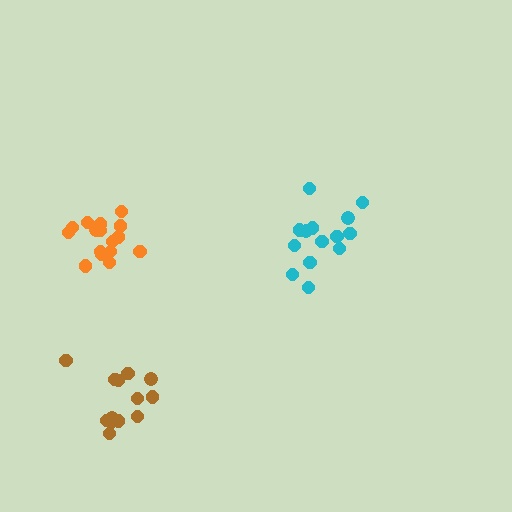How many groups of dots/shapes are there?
There are 3 groups.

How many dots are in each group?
Group 1: 16 dots, Group 2: 14 dots, Group 3: 15 dots (45 total).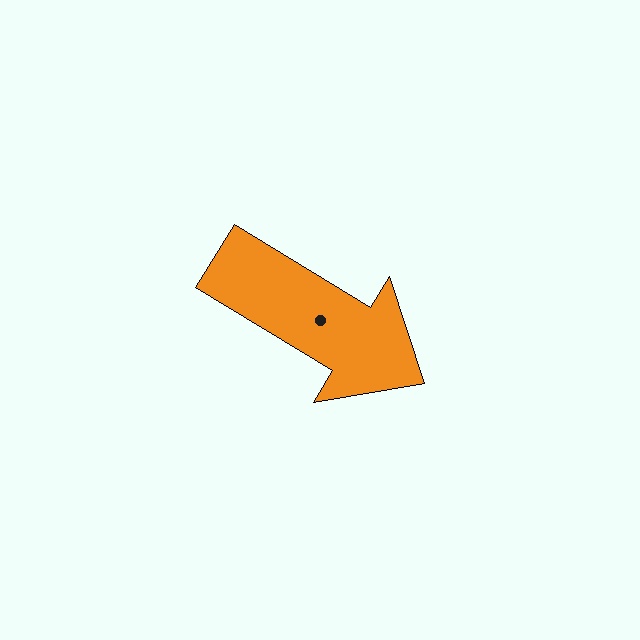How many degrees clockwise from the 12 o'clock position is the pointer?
Approximately 121 degrees.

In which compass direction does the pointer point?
Southeast.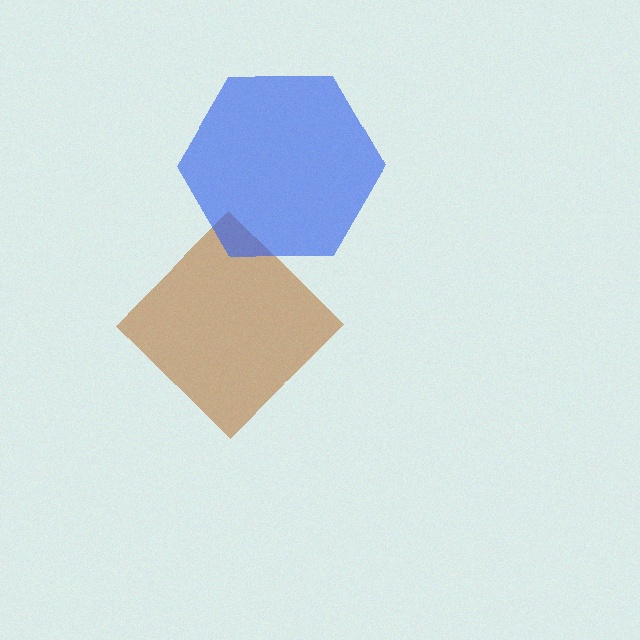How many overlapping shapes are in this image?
There are 2 overlapping shapes in the image.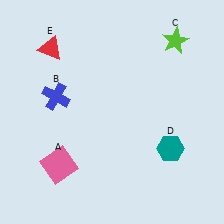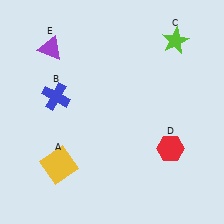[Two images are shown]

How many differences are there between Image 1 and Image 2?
There are 3 differences between the two images.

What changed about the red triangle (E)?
In Image 1, E is red. In Image 2, it changed to purple.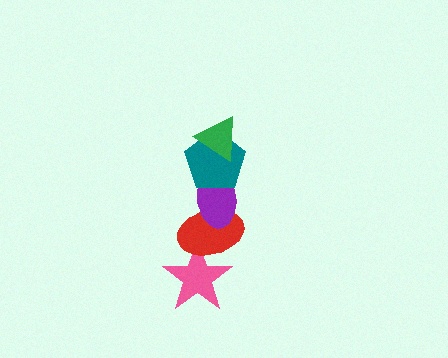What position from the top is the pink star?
The pink star is 5th from the top.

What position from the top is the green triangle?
The green triangle is 1st from the top.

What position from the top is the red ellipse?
The red ellipse is 4th from the top.